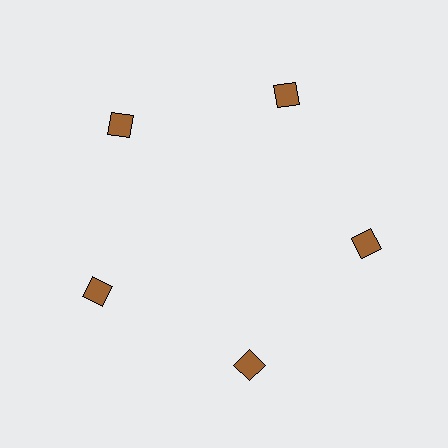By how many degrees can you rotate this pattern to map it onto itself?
The pattern maps onto itself every 72 degrees of rotation.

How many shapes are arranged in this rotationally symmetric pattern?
There are 5 shapes, arranged in 5 groups of 1.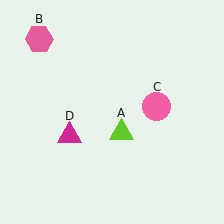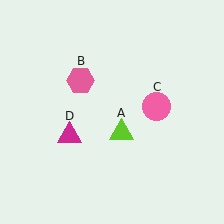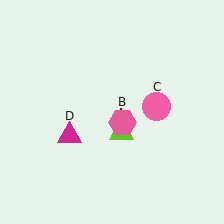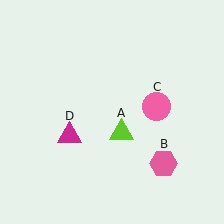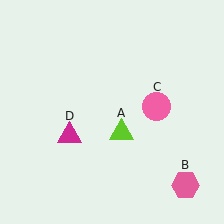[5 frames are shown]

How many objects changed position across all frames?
1 object changed position: pink hexagon (object B).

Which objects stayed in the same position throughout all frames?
Lime triangle (object A) and pink circle (object C) and magenta triangle (object D) remained stationary.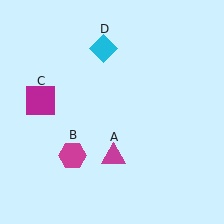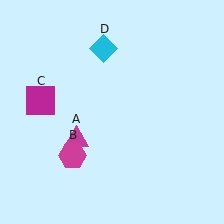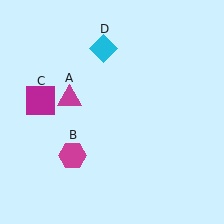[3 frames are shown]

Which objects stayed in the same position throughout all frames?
Magenta hexagon (object B) and magenta square (object C) and cyan diamond (object D) remained stationary.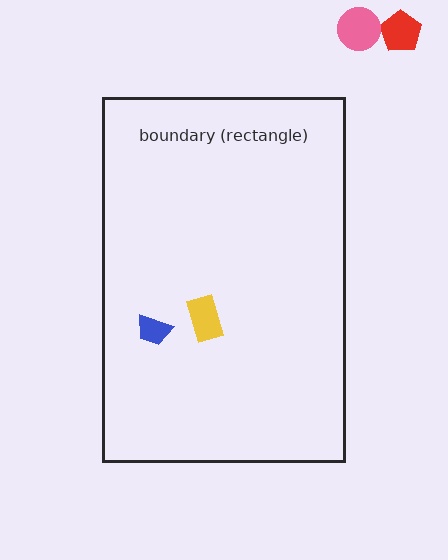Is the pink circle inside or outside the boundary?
Outside.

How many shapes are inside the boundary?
2 inside, 2 outside.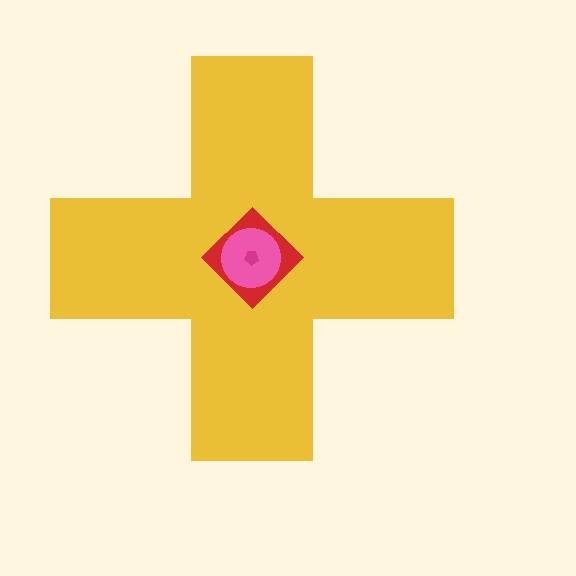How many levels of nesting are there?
4.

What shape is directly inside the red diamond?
The pink circle.